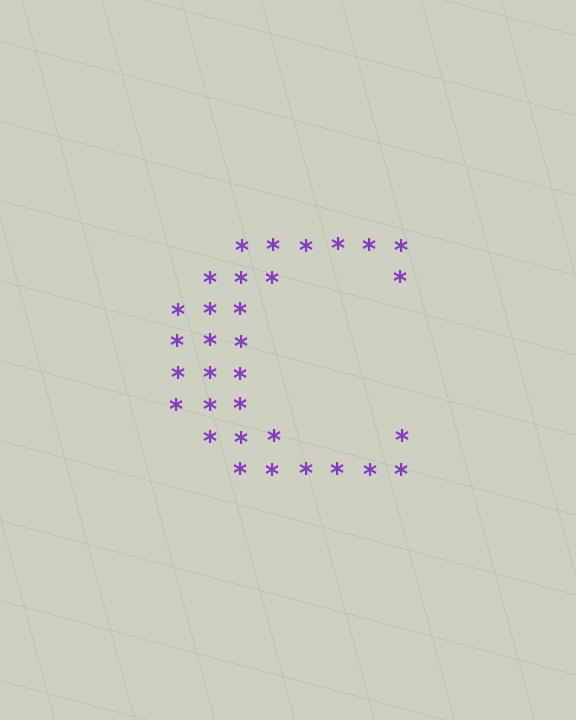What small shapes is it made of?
It is made of small asterisks.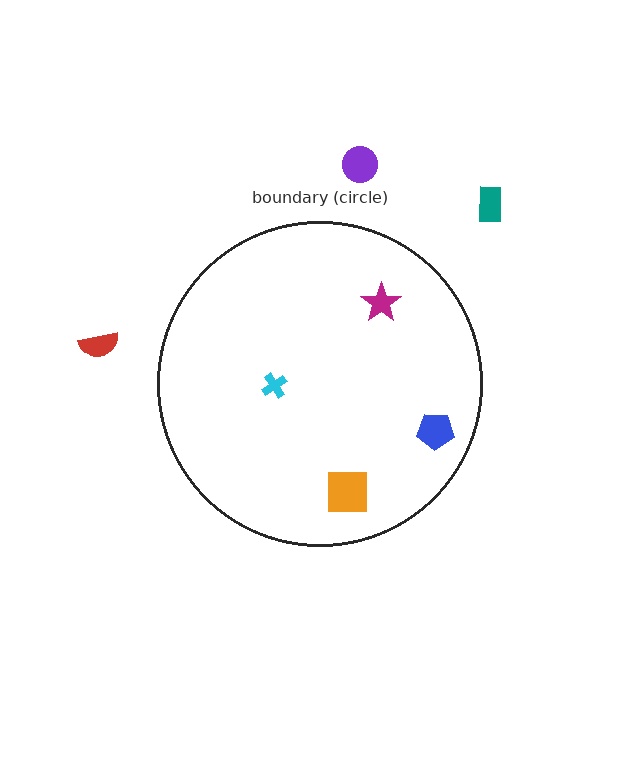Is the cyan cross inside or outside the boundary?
Inside.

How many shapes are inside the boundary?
4 inside, 3 outside.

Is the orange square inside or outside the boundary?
Inside.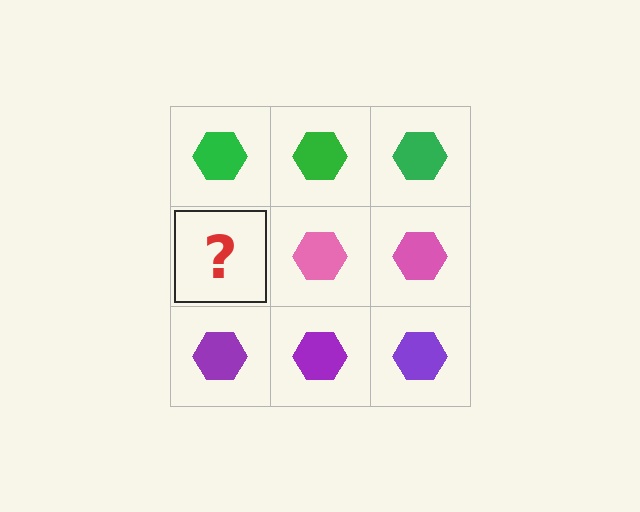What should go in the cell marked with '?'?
The missing cell should contain a pink hexagon.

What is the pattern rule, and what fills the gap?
The rule is that each row has a consistent color. The gap should be filled with a pink hexagon.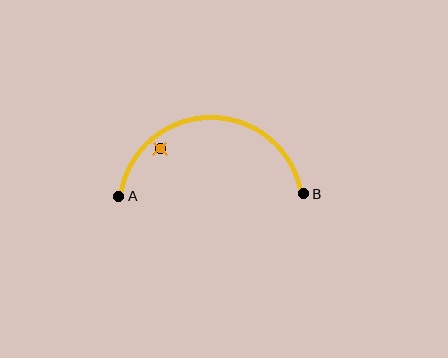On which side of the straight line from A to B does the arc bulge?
The arc bulges above the straight line connecting A and B.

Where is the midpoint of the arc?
The arc midpoint is the point on the curve farthest from the straight line joining A and B. It sits above that line.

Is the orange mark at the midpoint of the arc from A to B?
No — the orange mark does not lie on the arc at all. It sits slightly inside the curve.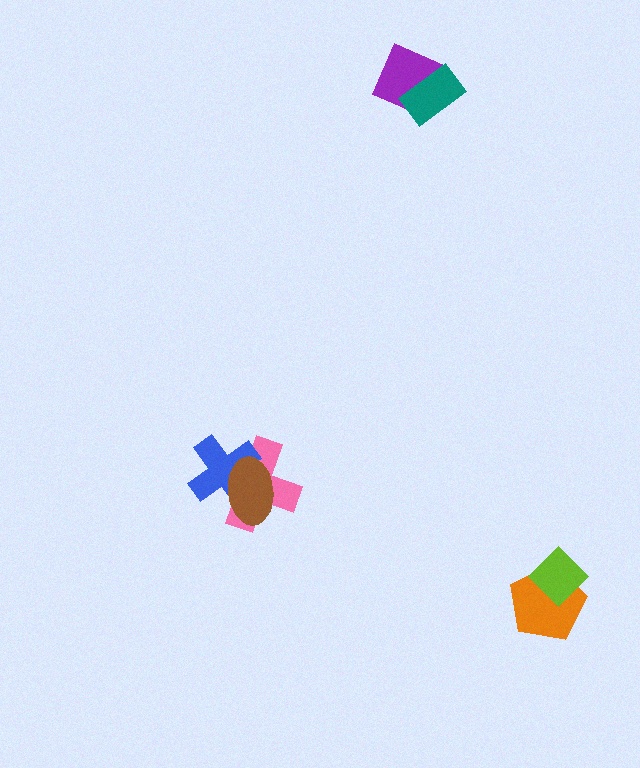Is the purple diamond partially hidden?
Yes, it is partially covered by another shape.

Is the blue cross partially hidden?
Yes, it is partially covered by another shape.